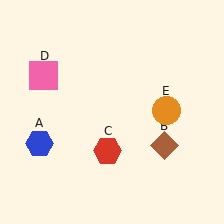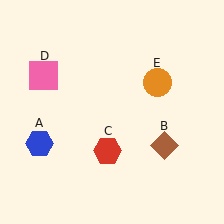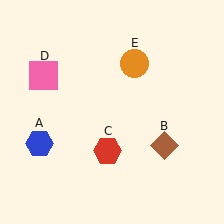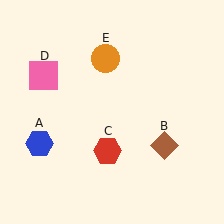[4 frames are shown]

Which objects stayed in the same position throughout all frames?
Blue hexagon (object A) and brown diamond (object B) and red hexagon (object C) and pink square (object D) remained stationary.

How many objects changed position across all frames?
1 object changed position: orange circle (object E).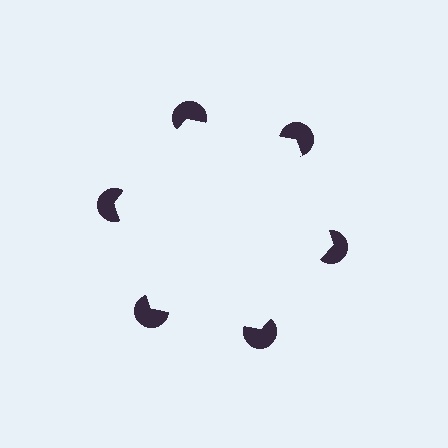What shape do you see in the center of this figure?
An illusory hexagon — its edges are inferred from the aligned wedge cuts in the pac-man discs, not physically drawn.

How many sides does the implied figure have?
6 sides.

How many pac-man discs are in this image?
There are 6 — one at each vertex of the illusory hexagon.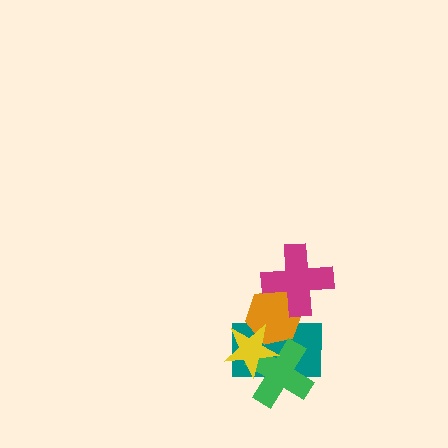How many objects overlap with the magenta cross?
1 object overlaps with the magenta cross.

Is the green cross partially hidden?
Yes, it is partially covered by another shape.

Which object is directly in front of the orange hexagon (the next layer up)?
The green cross is directly in front of the orange hexagon.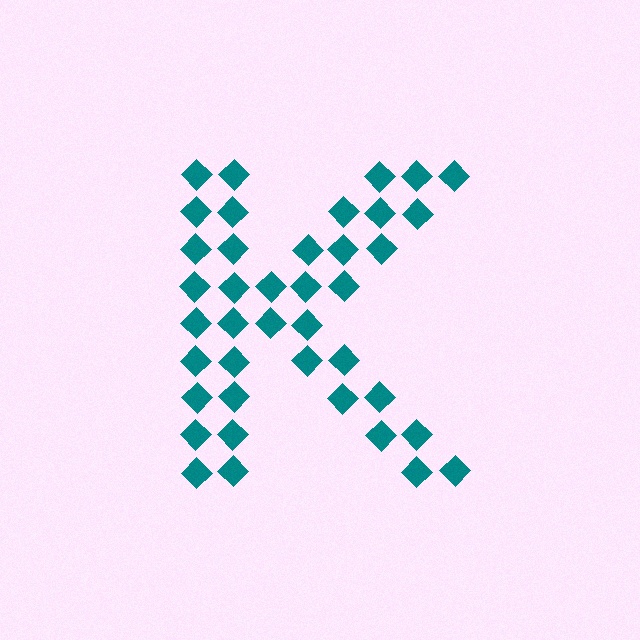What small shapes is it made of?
It is made of small diamonds.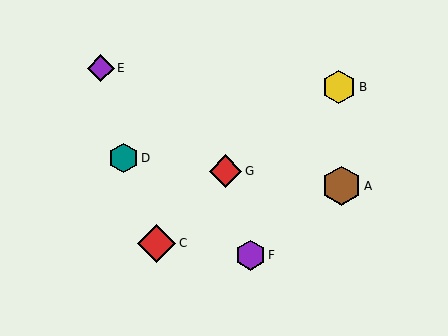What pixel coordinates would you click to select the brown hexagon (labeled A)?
Click at (341, 186) to select the brown hexagon A.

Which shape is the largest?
The brown hexagon (labeled A) is the largest.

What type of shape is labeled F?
Shape F is a purple hexagon.